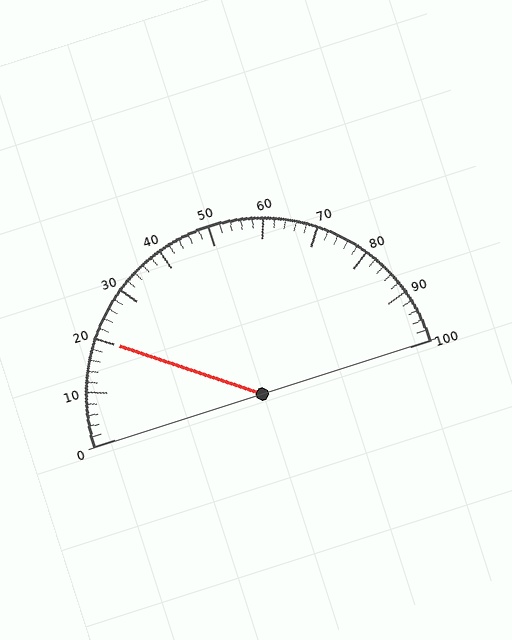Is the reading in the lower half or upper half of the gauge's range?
The reading is in the lower half of the range (0 to 100).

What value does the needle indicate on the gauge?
The needle indicates approximately 20.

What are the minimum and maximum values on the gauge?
The gauge ranges from 0 to 100.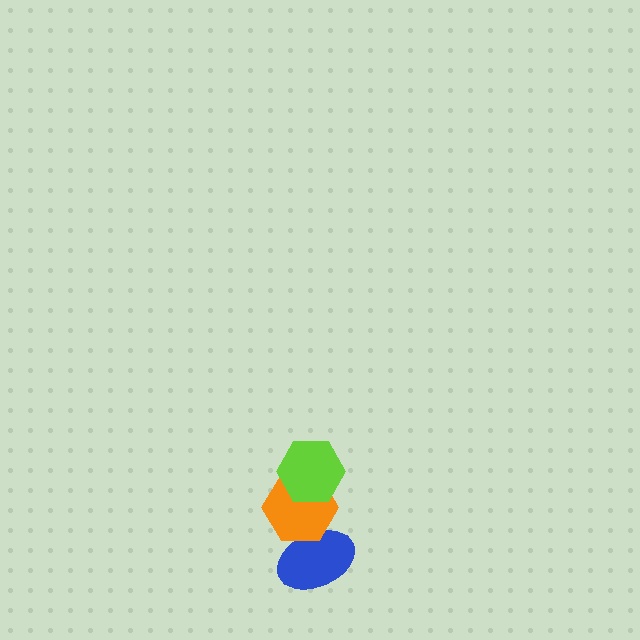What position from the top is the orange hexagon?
The orange hexagon is 2nd from the top.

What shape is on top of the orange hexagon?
The lime hexagon is on top of the orange hexagon.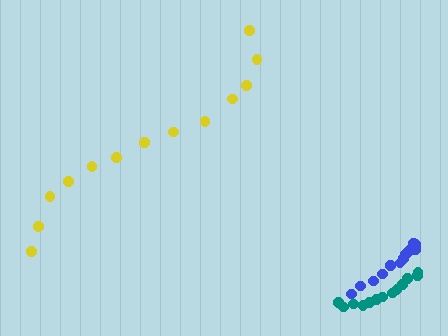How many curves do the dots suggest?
There are 3 distinct paths.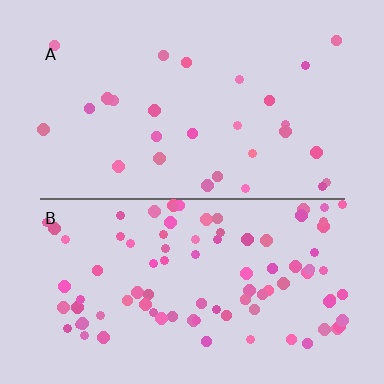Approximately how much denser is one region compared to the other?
Approximately 3.2× — region B over region A.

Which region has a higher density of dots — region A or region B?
B (the bottom).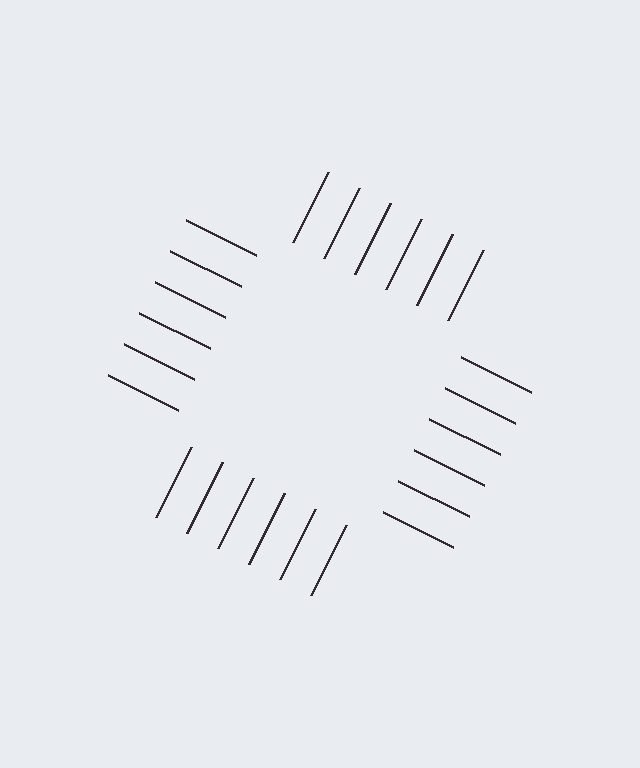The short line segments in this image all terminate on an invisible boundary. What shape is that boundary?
An illusory square — the line segments terminate on its edges but no continuous stroke is drawn.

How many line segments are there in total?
24 — 6 along each of the 4 edges.